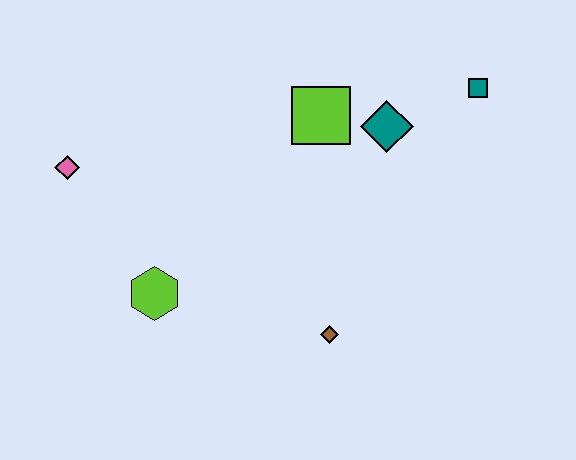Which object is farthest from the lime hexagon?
The teal square is farthest from the lime hexagon.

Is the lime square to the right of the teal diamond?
No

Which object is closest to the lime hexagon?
The pink diamond is closest to the lime hexagon.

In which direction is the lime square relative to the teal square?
The lime square is to the left of the teal square.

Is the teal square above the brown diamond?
Yes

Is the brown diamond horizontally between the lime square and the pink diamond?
No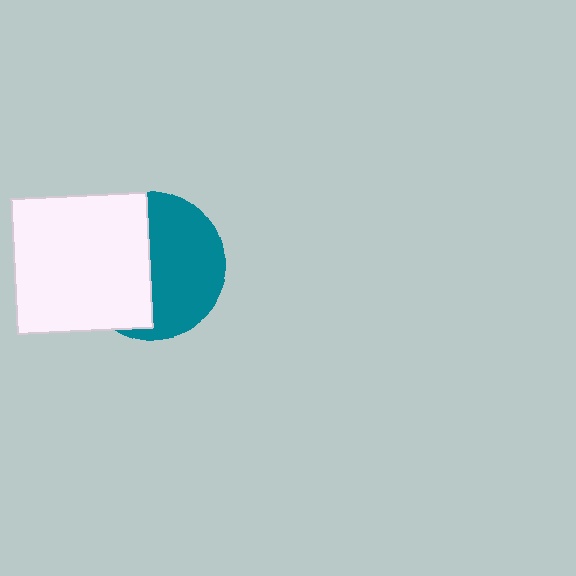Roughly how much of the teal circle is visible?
About half of it is visible (roughly 53%).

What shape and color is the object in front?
The object in front is a white square.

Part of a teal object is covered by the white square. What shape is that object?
It is a circle.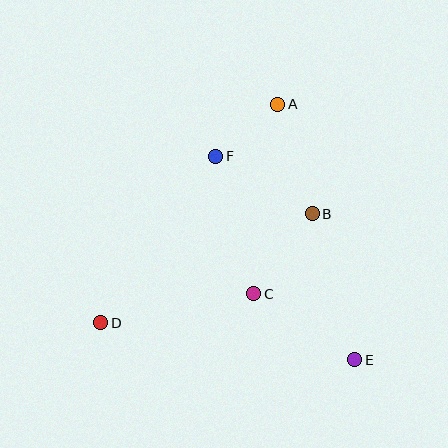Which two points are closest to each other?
Points A and F are closest to each other.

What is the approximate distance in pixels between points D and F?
The distance between D and F is approximately 203 pixels.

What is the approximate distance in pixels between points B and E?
The distance between B and E is approximately 152 pixels.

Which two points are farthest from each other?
Points A and D are farthest from each other.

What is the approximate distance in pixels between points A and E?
The distance between A and E is approximately 267 pixels.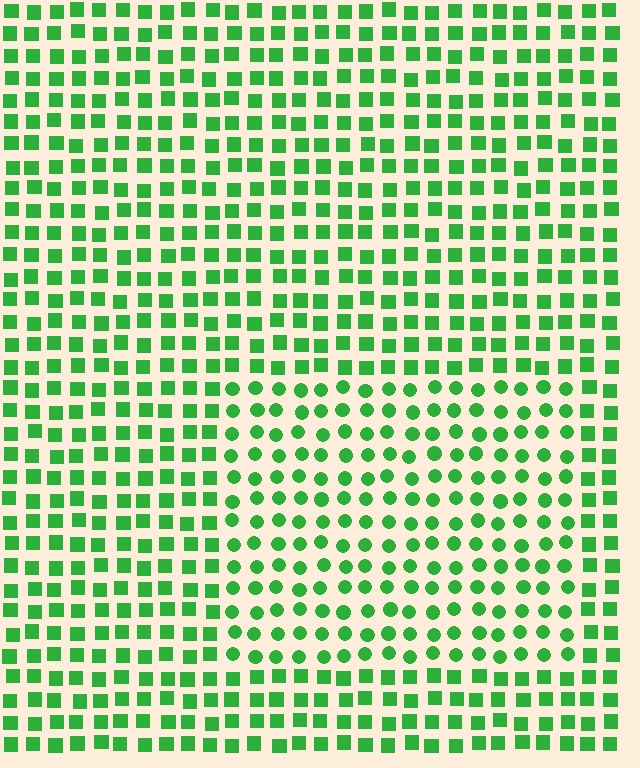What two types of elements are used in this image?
The image uses circles inside the rectangle region and squares outside it.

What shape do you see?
I see a rectangle.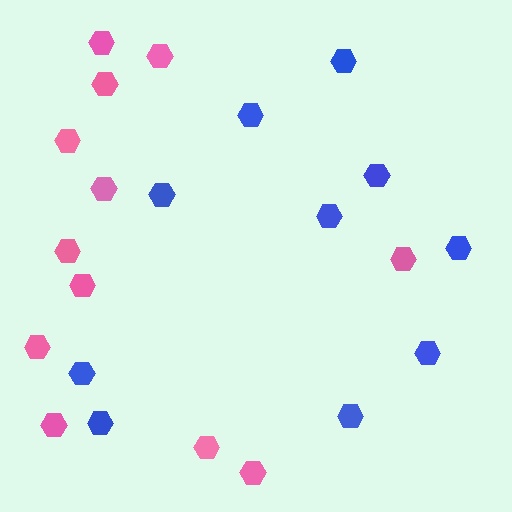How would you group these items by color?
There are 2 groups: one group of pink hexagons (12) and one group of blue hexagons (10).